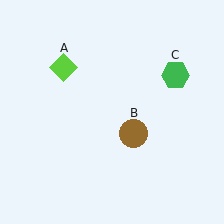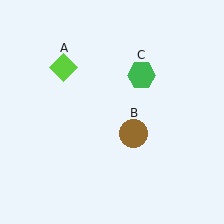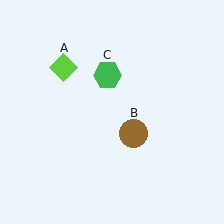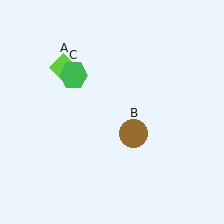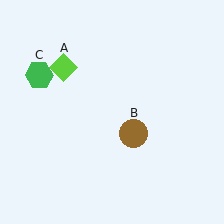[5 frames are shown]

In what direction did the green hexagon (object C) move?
The green hexagon (object C) moved left.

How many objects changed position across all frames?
1 object changed position: green hexagon (object C).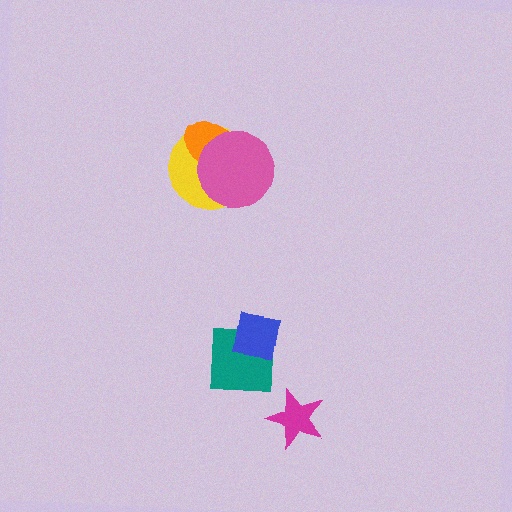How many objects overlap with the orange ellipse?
2 objects overlap with the orange ellipse.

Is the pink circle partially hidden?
No, no other shape covers it.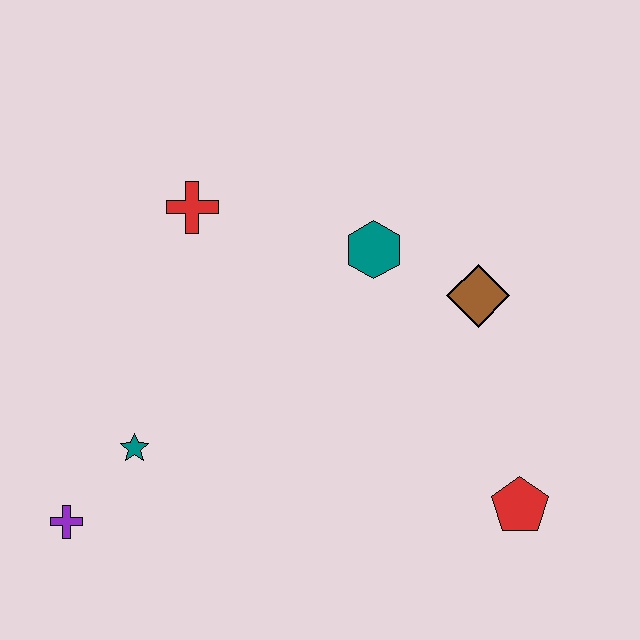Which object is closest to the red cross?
The teal hexagon is closest to the red cross.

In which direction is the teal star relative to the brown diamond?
The teal star is to the left of the brown diamond.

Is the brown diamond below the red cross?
Yes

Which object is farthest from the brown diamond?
The purple cross is farthest from the brown diamond.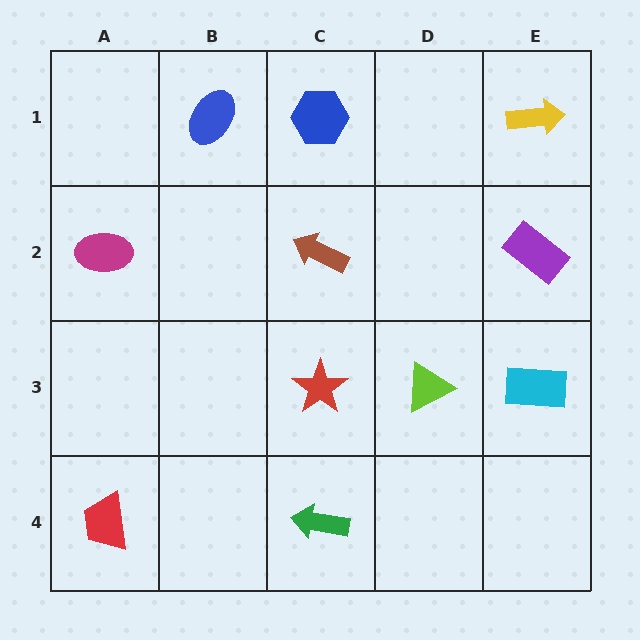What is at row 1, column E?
A yellow arrow.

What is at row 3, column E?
A cyan rectangle.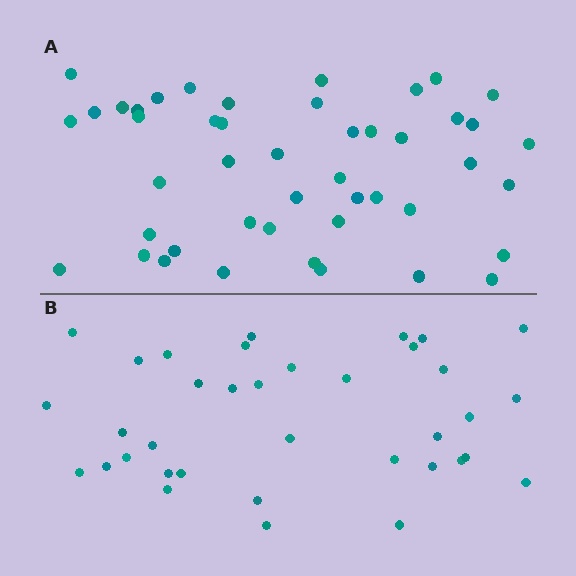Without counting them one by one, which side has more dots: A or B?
Region A (the top region) has more dots.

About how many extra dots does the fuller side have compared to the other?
Region A has roughly 10 or so more dots than region B.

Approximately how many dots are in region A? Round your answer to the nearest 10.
About 50 dots. (The exact count is 46, which rounds to 50.)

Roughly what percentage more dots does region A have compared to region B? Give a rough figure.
About 30% more.